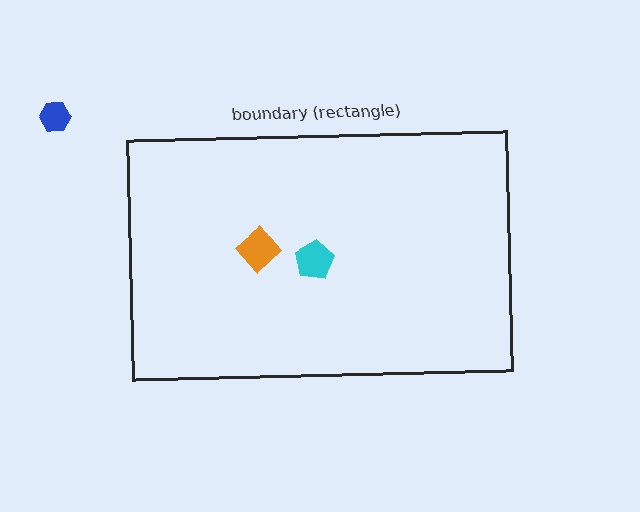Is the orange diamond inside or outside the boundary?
Inside.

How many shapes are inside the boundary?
2 inside, 1 outside.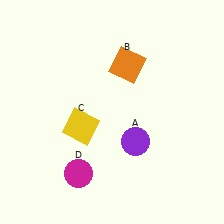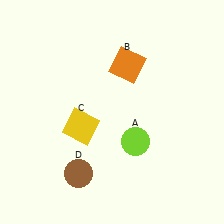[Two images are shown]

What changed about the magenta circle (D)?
In Image 1, D is magenta. In Image 2, it changed to brown.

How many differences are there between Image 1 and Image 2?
There are 2 differences between the two images.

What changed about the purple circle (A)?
In Image 1, A is purple. In Image 2, it changed to lime.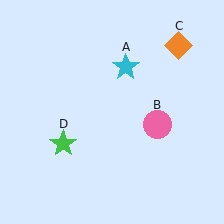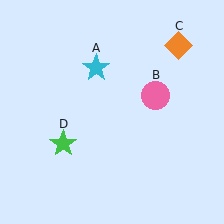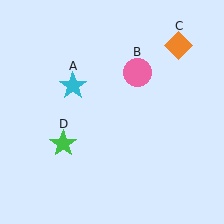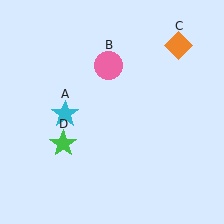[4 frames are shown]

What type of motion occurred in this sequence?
The cyan star (object A), pink circle (object B) rotated counterclockwise around the center of the scene.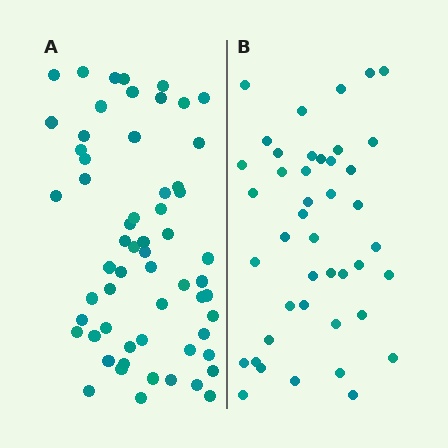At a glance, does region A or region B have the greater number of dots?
Region A (the left region) has more dots.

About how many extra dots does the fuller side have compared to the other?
Region A has approximately 15 more dots than region B.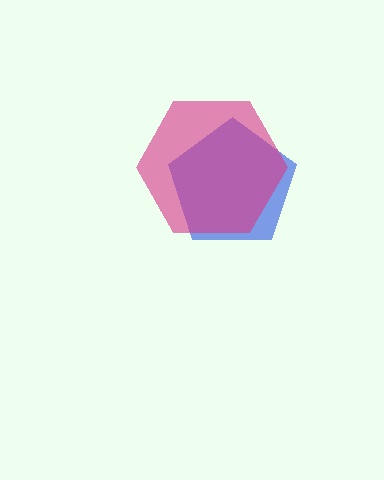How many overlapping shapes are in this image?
There are 2 overlapping shapes in the image.